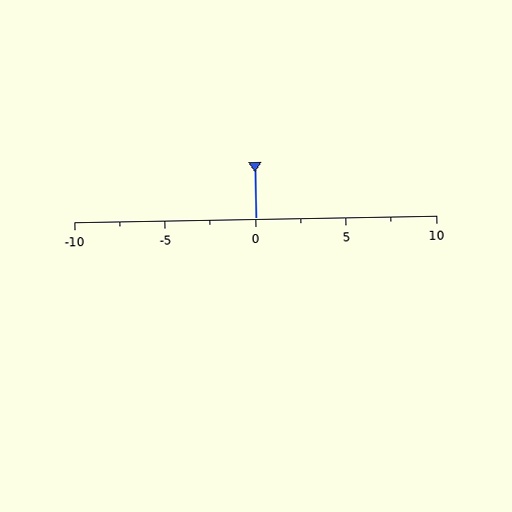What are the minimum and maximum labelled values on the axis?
The axis runs from -10 to 10.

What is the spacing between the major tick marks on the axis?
The major ticks are spaced 5 apart.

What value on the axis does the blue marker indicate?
The marker indicates approximately 0.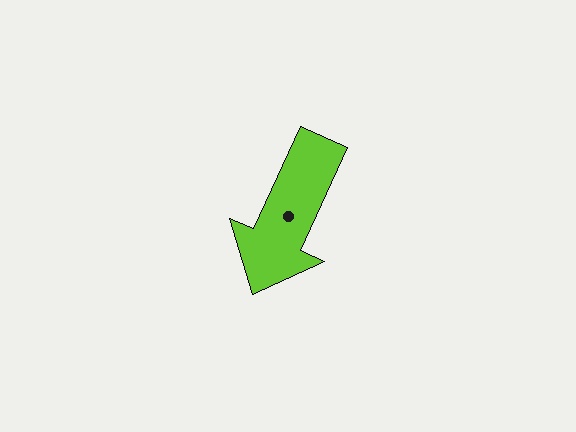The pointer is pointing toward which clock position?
Roughly 7 o'clock.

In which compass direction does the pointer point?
Southwest.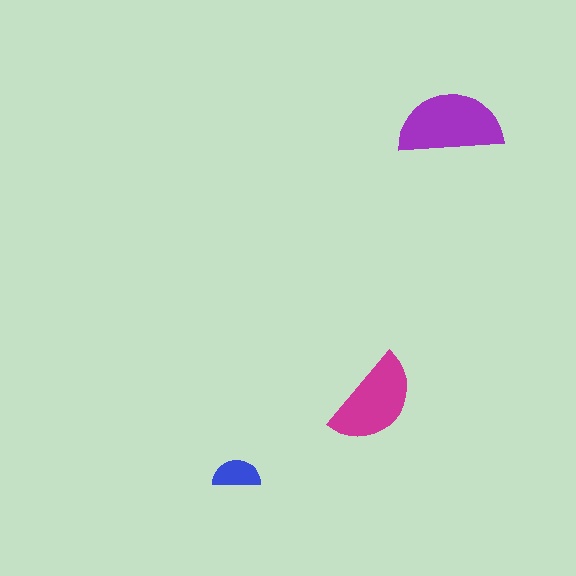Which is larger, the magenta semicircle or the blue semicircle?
The magenta one.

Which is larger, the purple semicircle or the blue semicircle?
The purple one.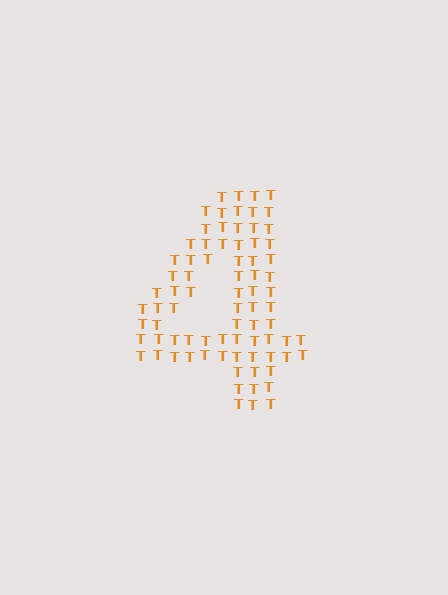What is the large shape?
The large shape is the digit 4.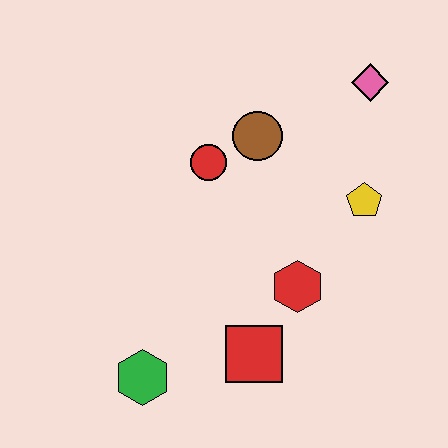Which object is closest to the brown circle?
The red circle is closest to the brown circle.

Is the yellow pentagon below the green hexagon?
No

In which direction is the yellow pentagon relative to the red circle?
The yellow pentagon is to the right of the red circle.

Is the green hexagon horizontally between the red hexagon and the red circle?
No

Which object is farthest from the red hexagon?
The pink diamond is farthest from the red hexagon.